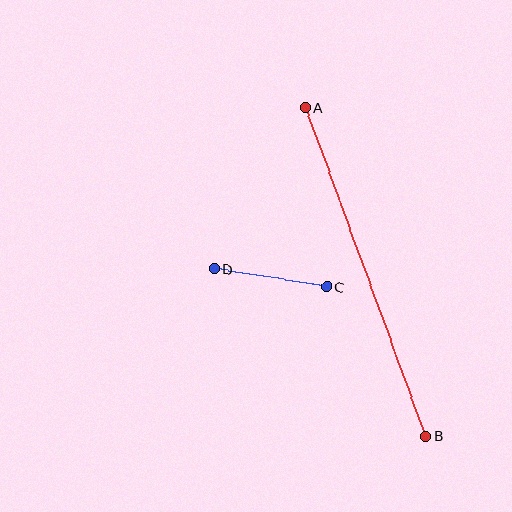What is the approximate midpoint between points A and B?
The midpoint is at approximately (365, 272) pixels.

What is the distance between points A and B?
The distance is approximately 350 pixels.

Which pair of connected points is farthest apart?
Points A and B are farthest apart.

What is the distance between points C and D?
The distance is approximately 114 pixels.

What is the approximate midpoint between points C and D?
The midpoint is at approximately (270, 278) pixels.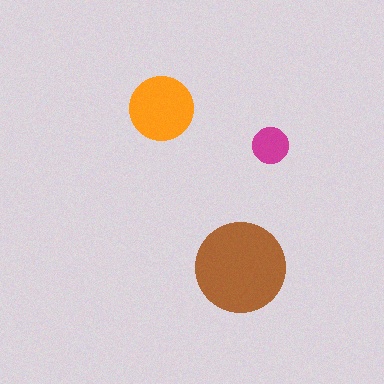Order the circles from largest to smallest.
the brown one, the orange one, the magenta one.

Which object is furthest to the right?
The magenta circle is rightmost.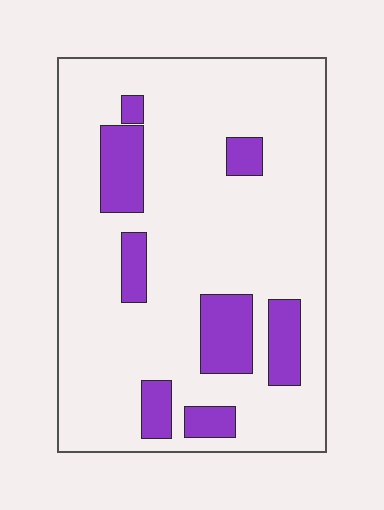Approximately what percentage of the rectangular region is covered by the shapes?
Approximately 15%.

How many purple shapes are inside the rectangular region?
8.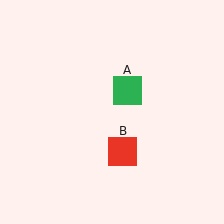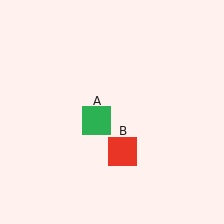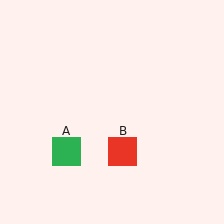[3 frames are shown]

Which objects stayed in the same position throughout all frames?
Red square (object B) remained stationary.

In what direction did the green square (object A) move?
The green square (object A) moved down and to the left.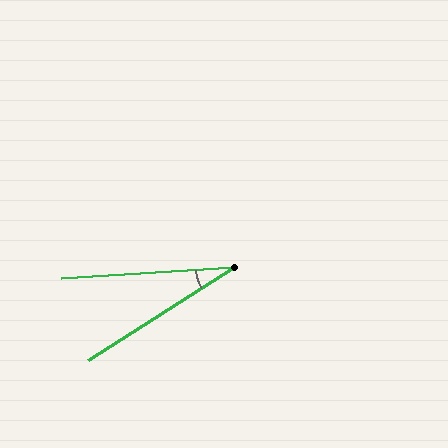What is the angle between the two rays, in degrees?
Approximately 29 degrees.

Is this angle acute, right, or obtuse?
It is acute.